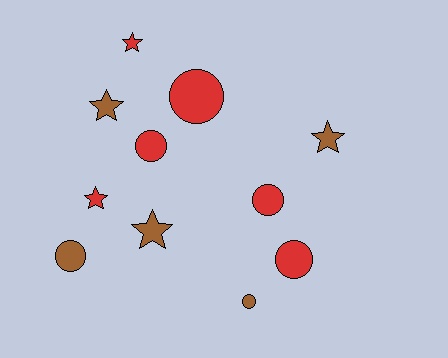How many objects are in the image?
There are 11 objects.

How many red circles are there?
There are 4 red circles.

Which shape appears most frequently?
Circle, with 6 objects.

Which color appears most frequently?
Red, with 6 objects.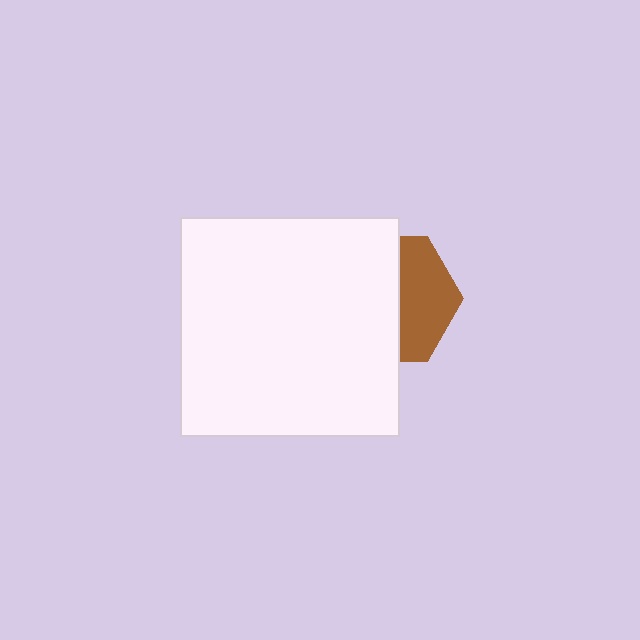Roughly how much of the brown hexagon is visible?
A small part of it is visible (roughly 43%).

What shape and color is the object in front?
The object in front is a white square.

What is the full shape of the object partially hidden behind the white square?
The partially hidden object is a brown hexagon.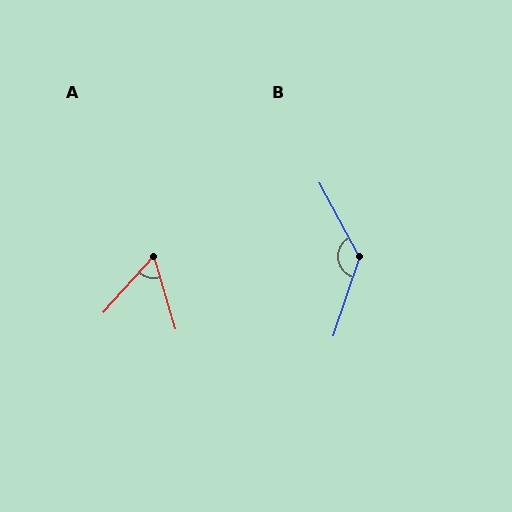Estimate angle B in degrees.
Approximately 133 degrees.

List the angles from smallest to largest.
A (59°), B (133°).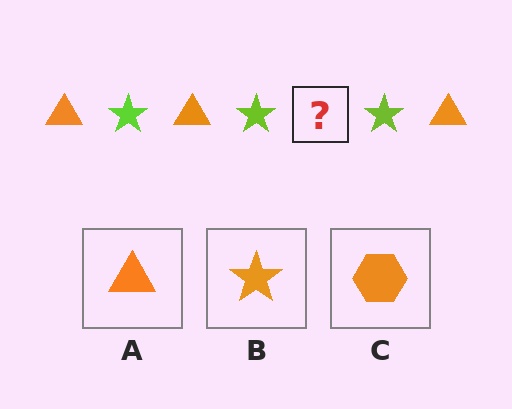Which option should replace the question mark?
Option A.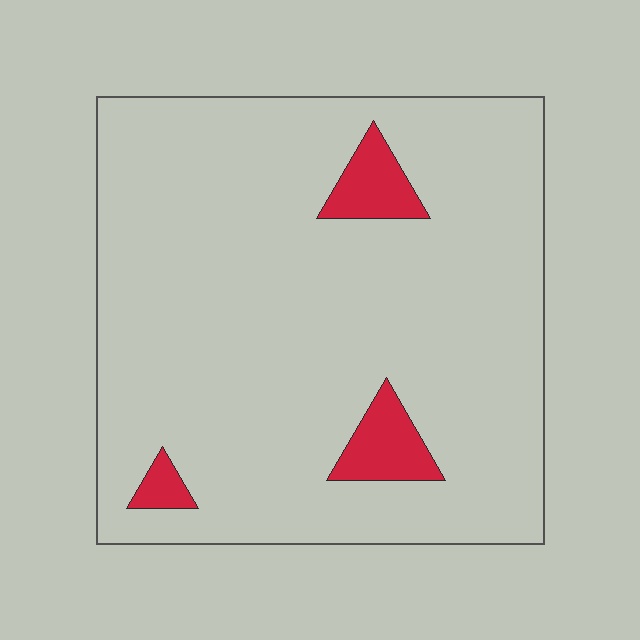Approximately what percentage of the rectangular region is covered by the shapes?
Approximately 5%.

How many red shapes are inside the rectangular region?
3.